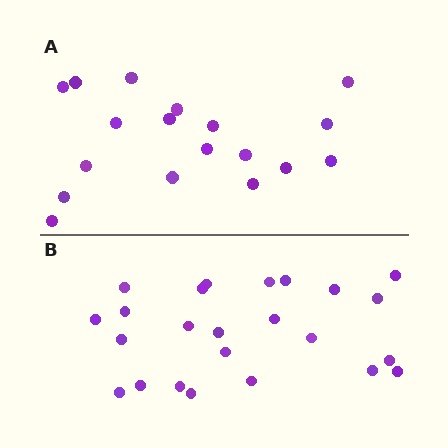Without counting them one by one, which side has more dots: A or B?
Region B (the bottom region) has more dots.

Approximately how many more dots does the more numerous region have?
Region B has about 6 more dots than region A.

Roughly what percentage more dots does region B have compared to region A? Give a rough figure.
About 35% more.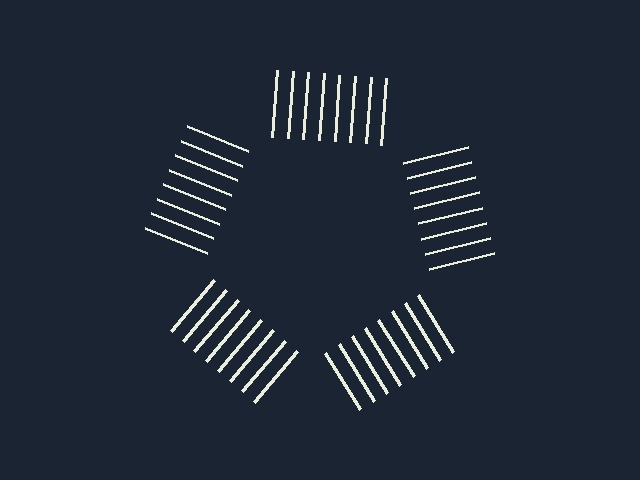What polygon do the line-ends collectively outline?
An illusory pentagon — the line segments terminate on its edges but no continuous stroke is drawn.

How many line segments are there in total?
40 — 8 along each of the 5 edges.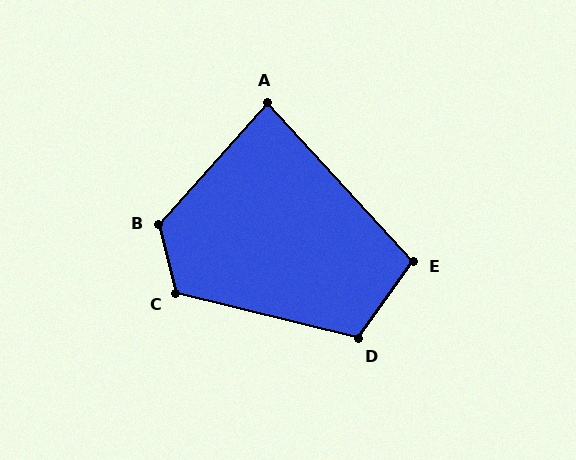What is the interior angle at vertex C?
Approximately 117 degrees (obtuse).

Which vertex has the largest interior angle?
B, at approximately 125 degrees.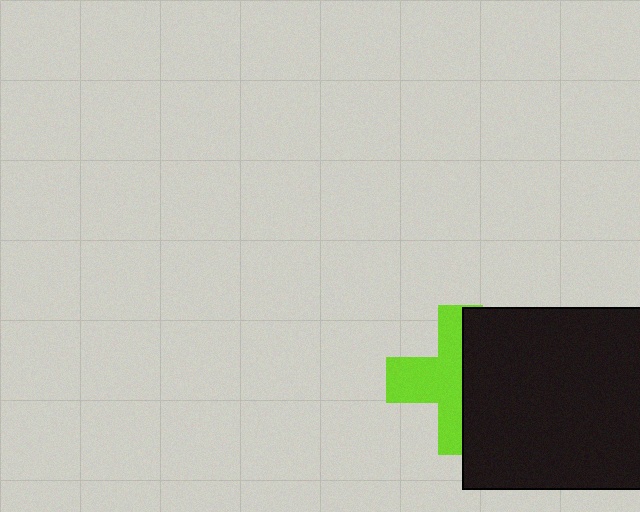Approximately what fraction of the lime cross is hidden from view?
Roughly 48% of the lime cross is hidden behind the black rectangle.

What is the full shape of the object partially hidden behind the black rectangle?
The partially hidden object is a lime cross.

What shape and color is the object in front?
The object in front is a black rectangle.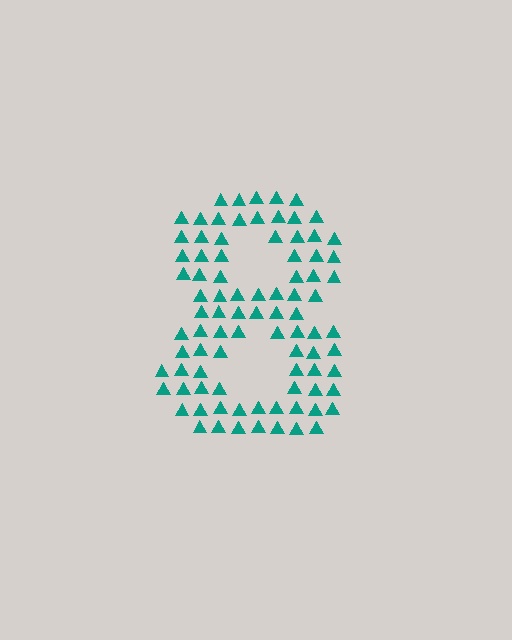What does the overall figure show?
The overall figure shows the digit 8.